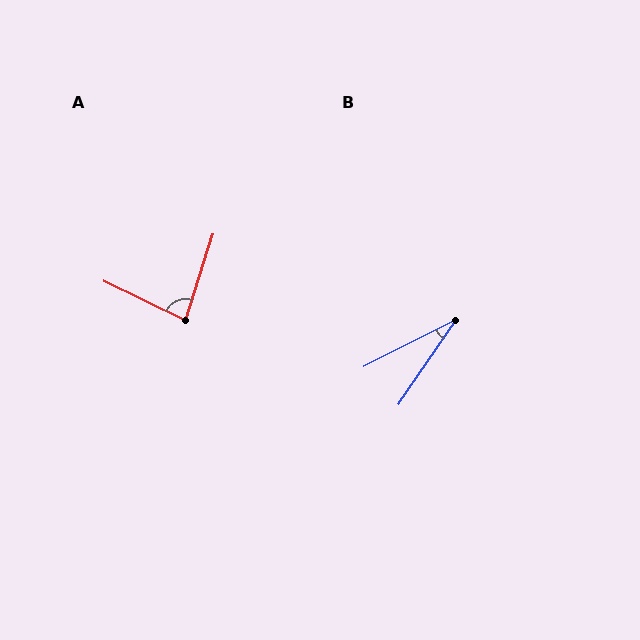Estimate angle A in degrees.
Approximately 82 degrees.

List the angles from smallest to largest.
B (29°), A (82°).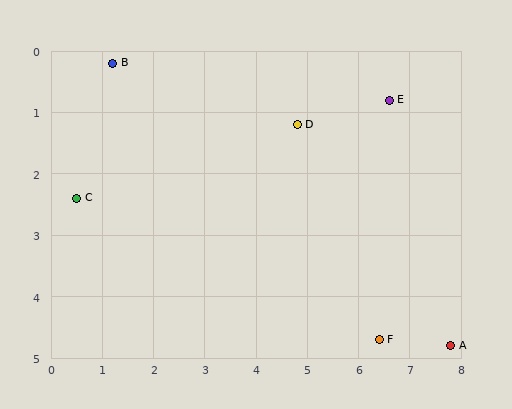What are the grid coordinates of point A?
Point A is at approximately (7.8, 4.8).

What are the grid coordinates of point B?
Point B is at approximately (1.2, 0.2).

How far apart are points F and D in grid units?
Points F and D are about 3.8 grid units apart.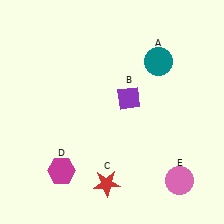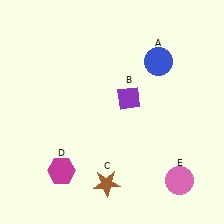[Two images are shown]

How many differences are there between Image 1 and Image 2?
There are 2 differences between the two images.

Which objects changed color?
A changed from teal to blue. C changed from red to brown.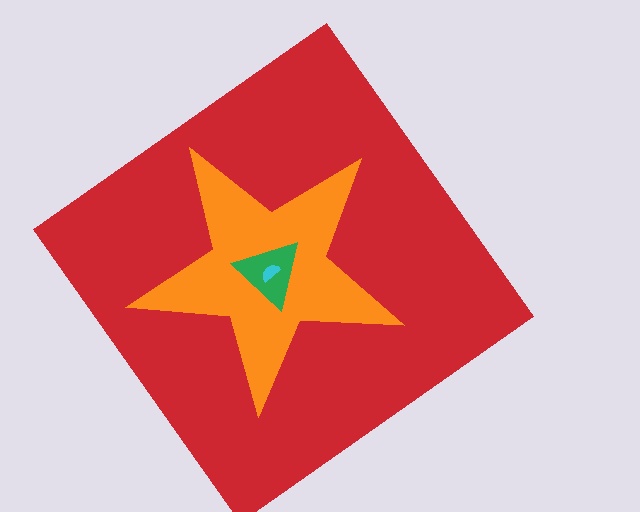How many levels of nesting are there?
4.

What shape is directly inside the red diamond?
The orange star.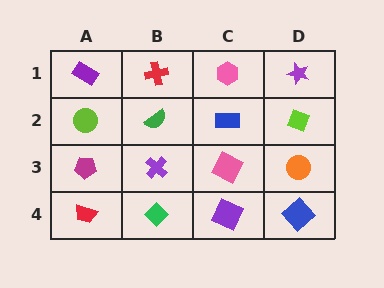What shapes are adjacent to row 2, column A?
A purple rectangle (row 1, column A), a magenta pentagon (row 3, column A), a green semicircle (row 2, column B).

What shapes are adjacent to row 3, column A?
A lime circle (row 2, column A), a red trapezoid (row 4, column A), a purple cross (row 3, column B).